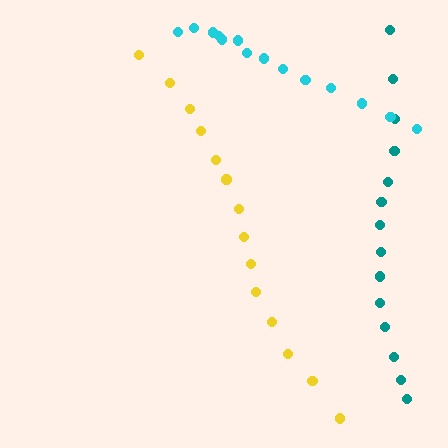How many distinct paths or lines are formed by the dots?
There are 3 distinct paths.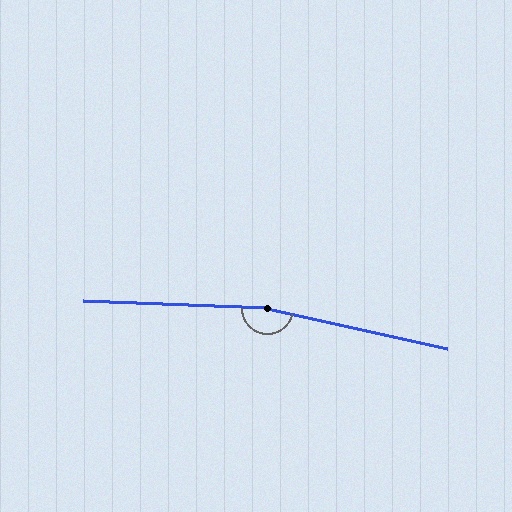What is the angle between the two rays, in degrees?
Approximately 169 degrees.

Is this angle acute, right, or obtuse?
It is obtuse.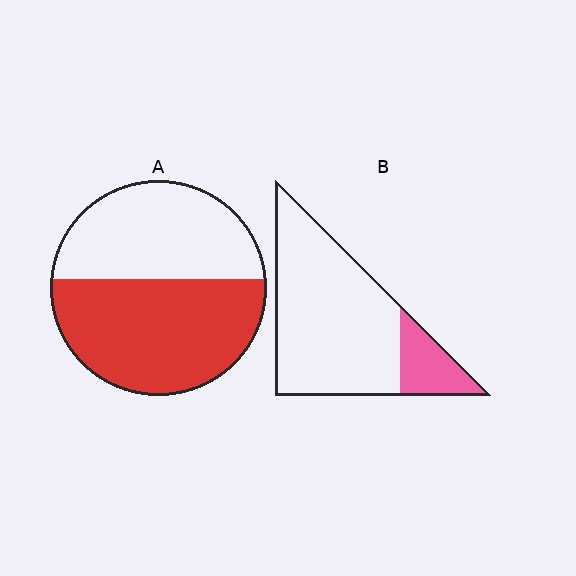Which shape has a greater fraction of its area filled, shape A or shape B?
Shape A.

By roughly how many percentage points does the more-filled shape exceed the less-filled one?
By roughly 35 percentage points (A over B).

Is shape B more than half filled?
No.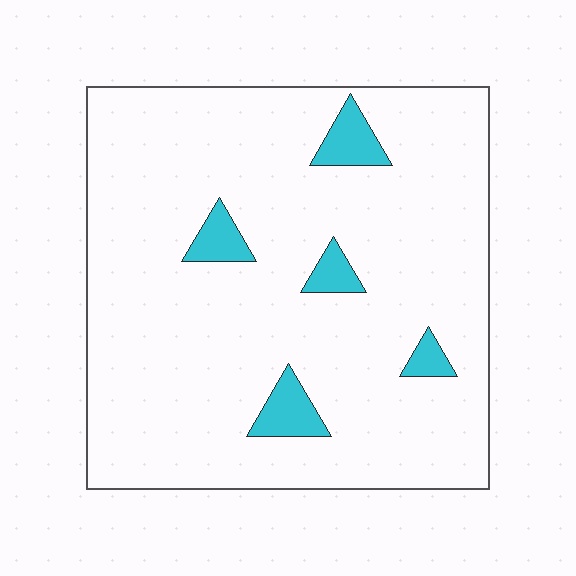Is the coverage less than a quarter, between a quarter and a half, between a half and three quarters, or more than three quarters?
Less than a quarter.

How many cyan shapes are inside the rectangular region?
5.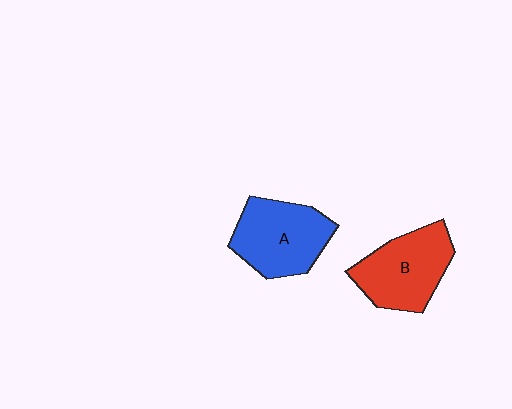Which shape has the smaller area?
Shape B (red).